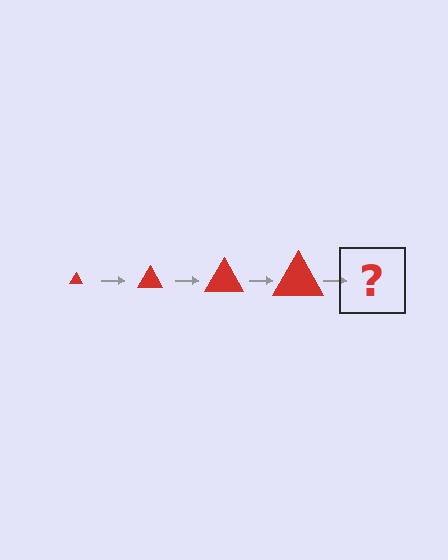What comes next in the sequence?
The next element should be a red triangle, larger than the previous one.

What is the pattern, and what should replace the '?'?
The pattern is that the triangle gets progressively larger each step. The '?' should be a red triangle, larger than the previous one.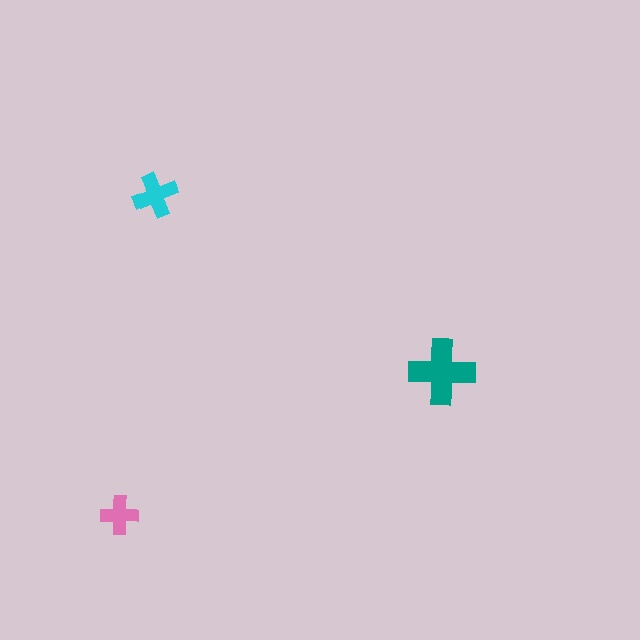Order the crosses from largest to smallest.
the teal one, the cyan one, the pink one.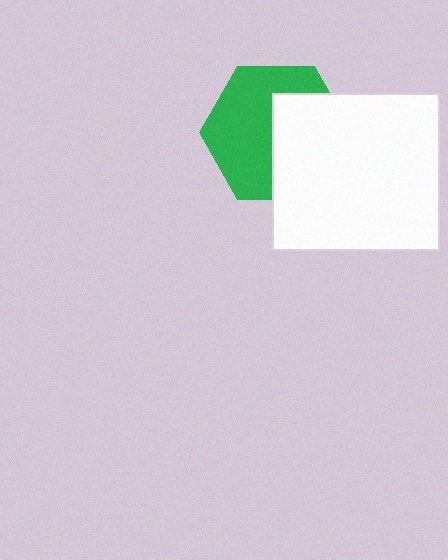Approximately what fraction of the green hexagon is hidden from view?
Roughly 45% of the green hexagon is hidden behind the white rectangle.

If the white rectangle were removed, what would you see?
You would see the complete green hexagon.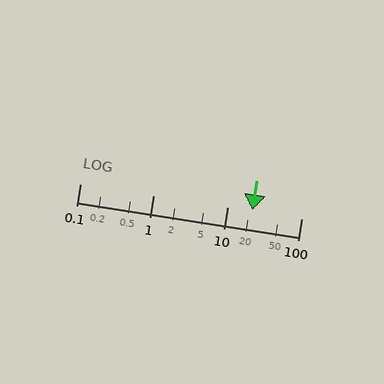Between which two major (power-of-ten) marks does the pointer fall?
The pointer is between 10 and 100.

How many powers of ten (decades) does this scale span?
The scale spans 3 decades, from 0.1 to 100.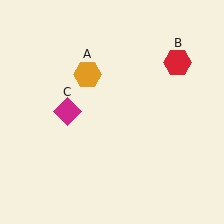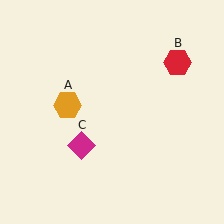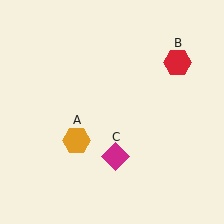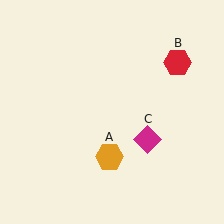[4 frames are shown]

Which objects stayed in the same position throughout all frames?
Red hexagon (object B) remained stationary.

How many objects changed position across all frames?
2 objects changed position: orange hexagon (object A), magenta diamond (object C).